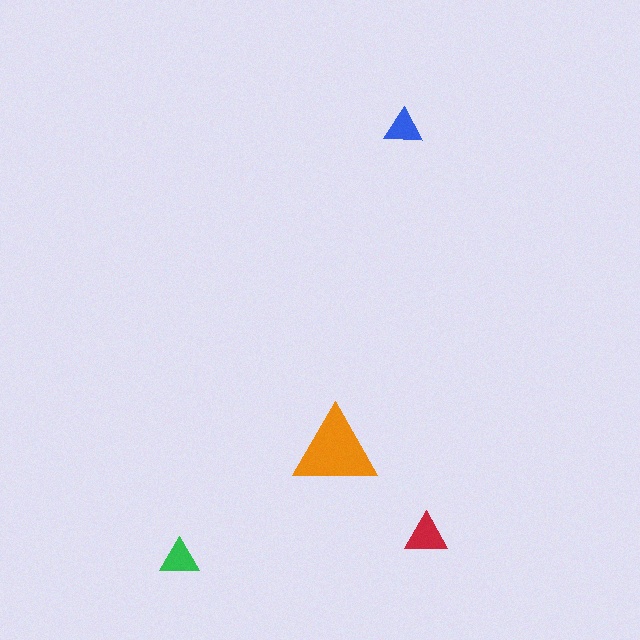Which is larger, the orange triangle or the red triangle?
The orange one.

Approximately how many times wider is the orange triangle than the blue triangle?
About 2 times wider.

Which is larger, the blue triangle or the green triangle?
The green one.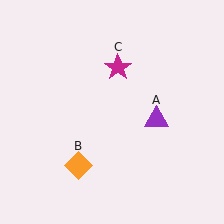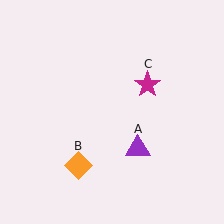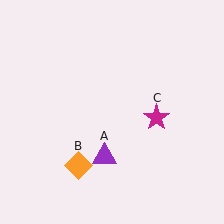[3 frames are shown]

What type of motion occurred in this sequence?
The purple triangle (object A), magenta star (object C) rotated clockwise around the center of the scene.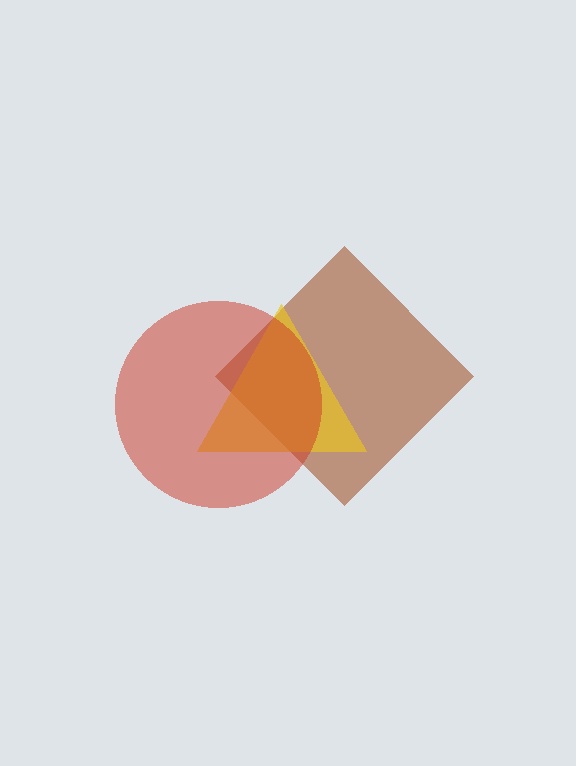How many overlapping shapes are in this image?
There are 3 overlapping shapes in the image.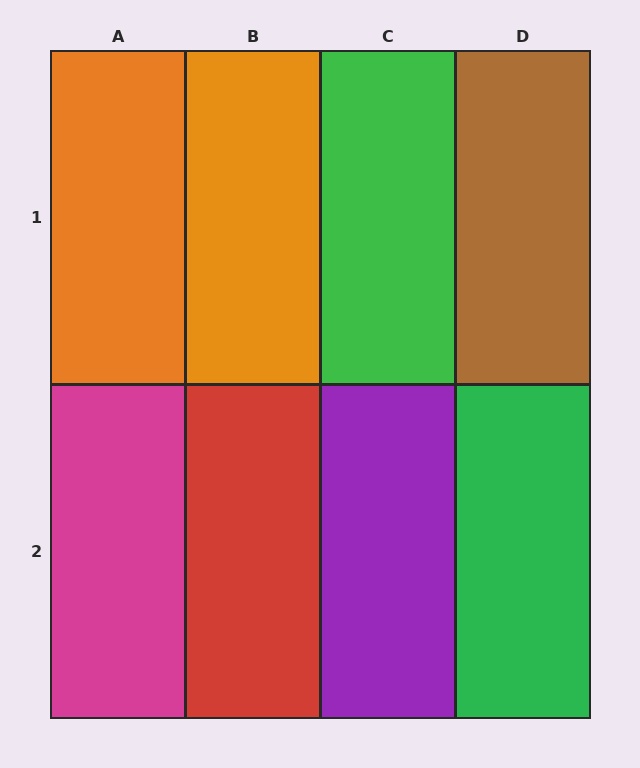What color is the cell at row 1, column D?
Brown.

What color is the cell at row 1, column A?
Orange.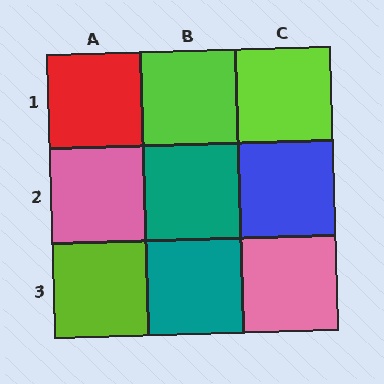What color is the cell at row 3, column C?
Pink.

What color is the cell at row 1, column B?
Lime.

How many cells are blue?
1 cell is blue.